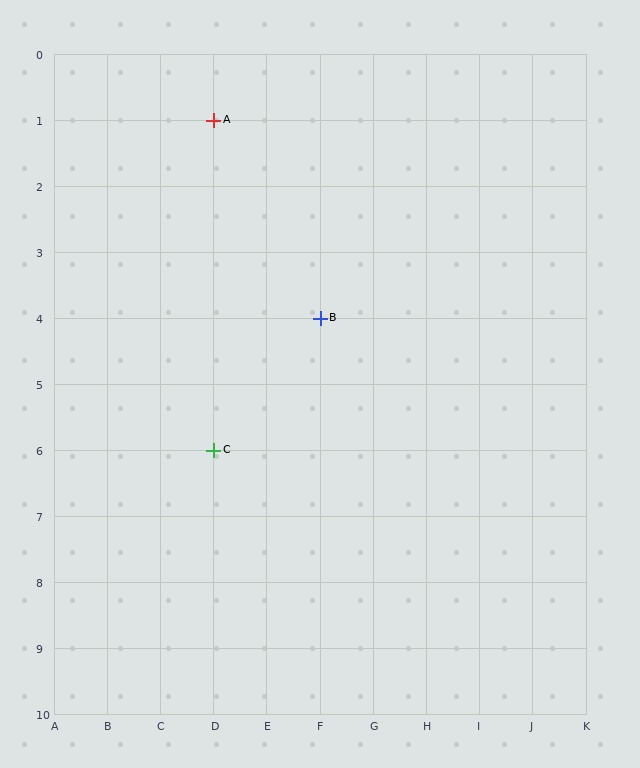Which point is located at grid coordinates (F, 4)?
Point B is at (F, 4).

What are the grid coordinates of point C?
Point C is at grid coordinates (D, 6).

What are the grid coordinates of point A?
Point A is at grid coordinates (D, 1).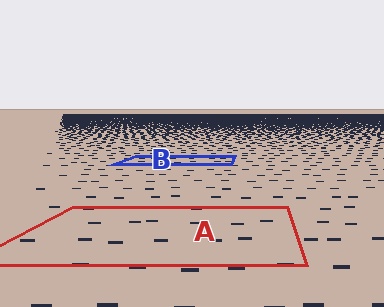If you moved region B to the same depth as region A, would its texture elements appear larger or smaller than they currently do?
They would appear larger. At a closer depth, the same texture elements are projected at a bigger on-screen size.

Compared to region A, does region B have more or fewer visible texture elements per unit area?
Region B has more texture elements per unit area — they are packed more densely because it is farther away.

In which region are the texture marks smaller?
The texture marks are smaller in region B, because it is farther away.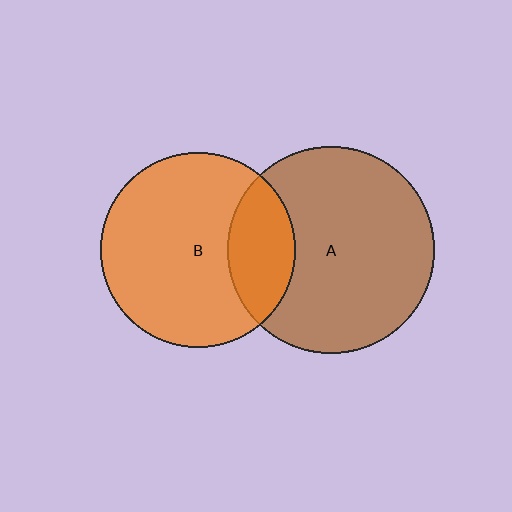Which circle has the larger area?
Circle A (brown).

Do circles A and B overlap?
Yes.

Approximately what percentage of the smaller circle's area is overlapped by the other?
Approximately 25%.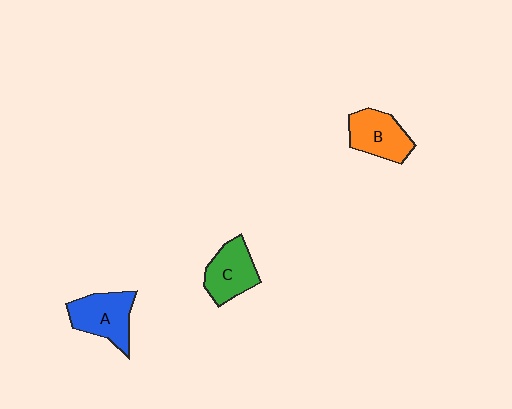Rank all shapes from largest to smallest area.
From largest to smallest: A (blue), B (orange), C (green).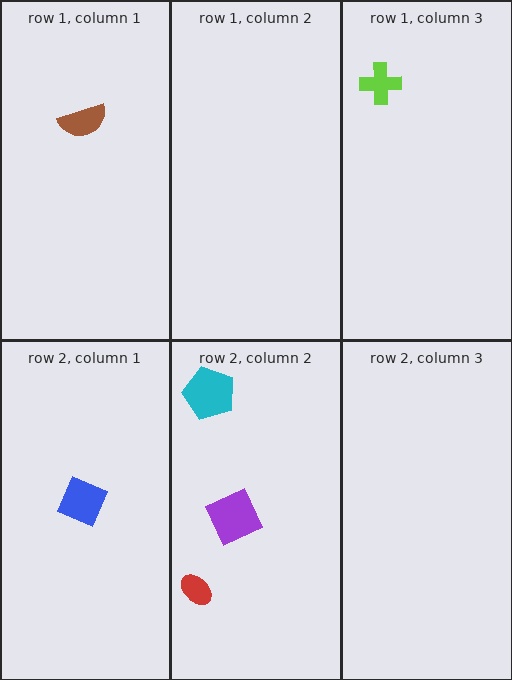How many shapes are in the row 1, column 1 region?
1.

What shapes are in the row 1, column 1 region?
The brown semicircle.